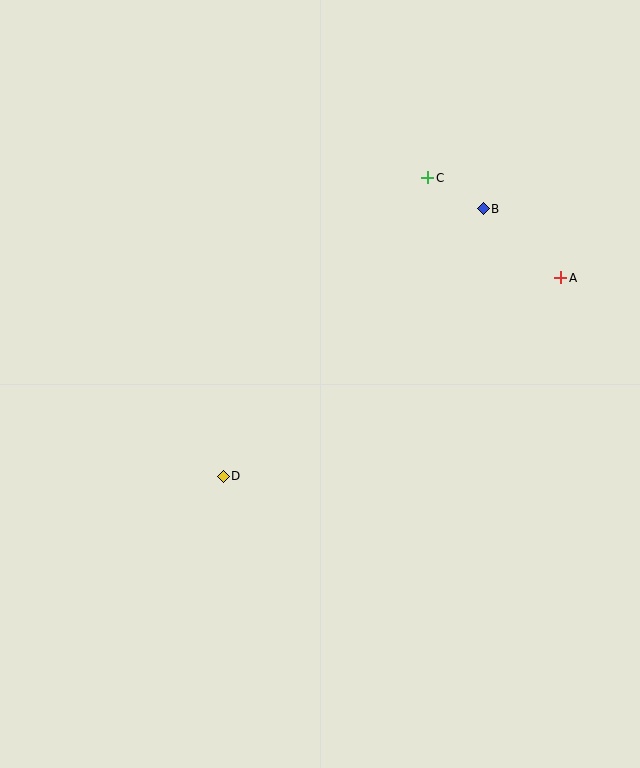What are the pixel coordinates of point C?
Point C is at (428, 178).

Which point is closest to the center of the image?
Point D at (223, 476) is closest to the center.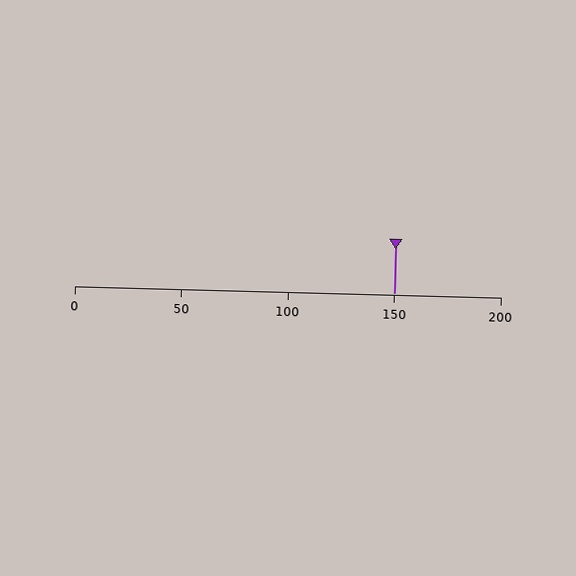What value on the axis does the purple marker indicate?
The marker indicates approximately 150.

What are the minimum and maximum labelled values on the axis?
The axis runs from 0 to 200.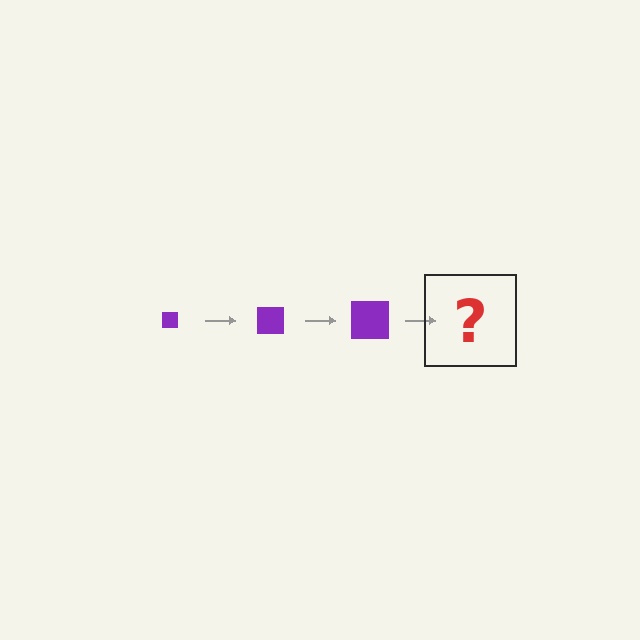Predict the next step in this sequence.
The next step is a purple square, larger than the previous one.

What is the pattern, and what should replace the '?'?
The pattern is that the square gets progressively larger each step. The '?' should be a purple square, larger than the previous one.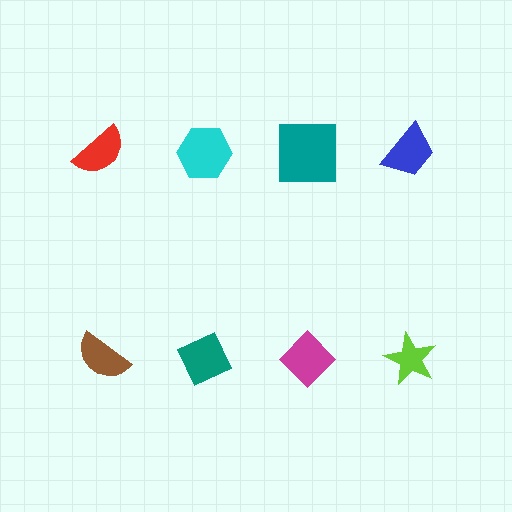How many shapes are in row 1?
4 shapes.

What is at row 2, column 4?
A lime star.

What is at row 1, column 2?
A cyan hexagon.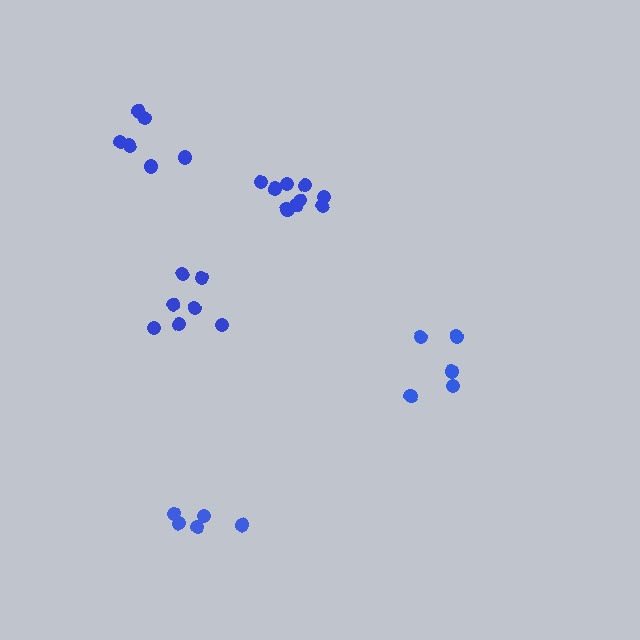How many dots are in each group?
Group 1: 5 dots, Group 2: 7 dots, Group 3: 9 dots, Group 4: 6 dots, Group 5: 5 dots (32 total).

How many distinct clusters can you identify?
There are 5 distinct clusters.